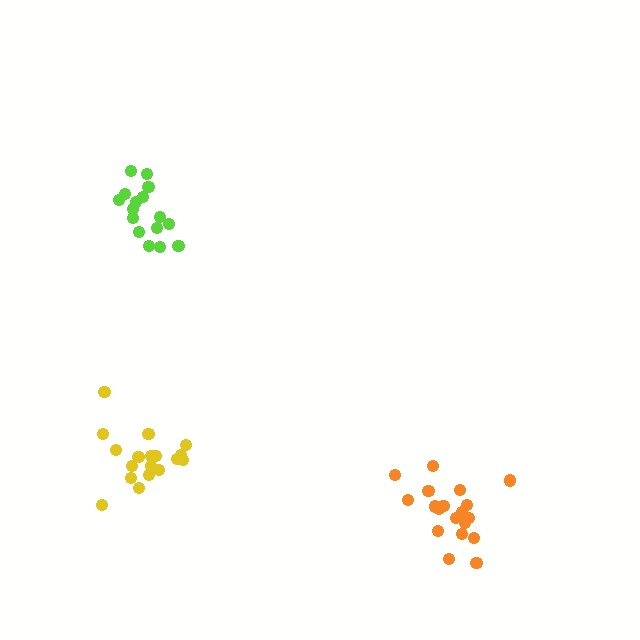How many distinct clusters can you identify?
There are 3 distinct clusters.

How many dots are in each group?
Group 1: 19 dots, Group 2: 16 dots, Group 3: 19 dots (54 total).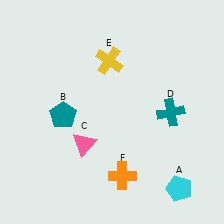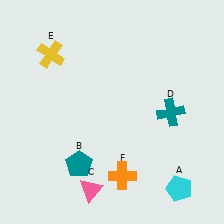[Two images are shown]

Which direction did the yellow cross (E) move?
The yellow cross (E) moved left.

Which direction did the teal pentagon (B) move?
The teal pentagon (B) moved down.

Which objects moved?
The objects that moved are: the teal pentagon (B), the pink triangle (C), the yellow cross (E).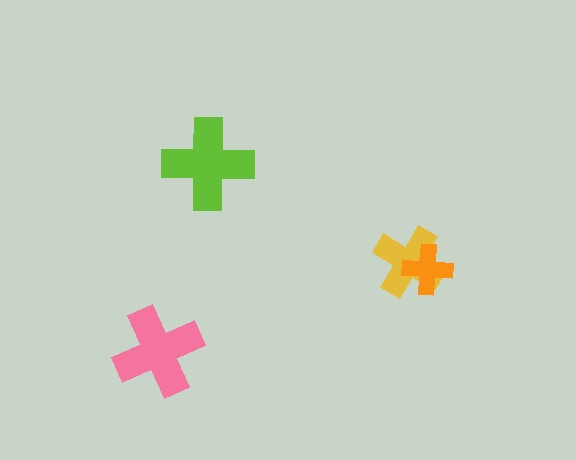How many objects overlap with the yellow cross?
1 object overlaps with the yellow cross.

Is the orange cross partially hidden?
No, no other shape covers it.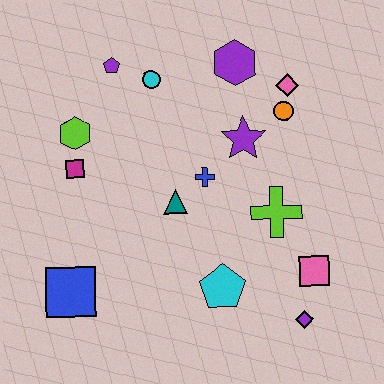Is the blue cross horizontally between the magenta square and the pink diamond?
Yes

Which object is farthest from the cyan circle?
The purple diamond is farthest from the cyan circle.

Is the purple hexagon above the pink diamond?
Yes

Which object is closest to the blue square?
The magenta square is closest to the blue square.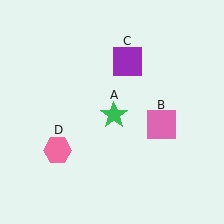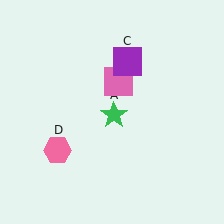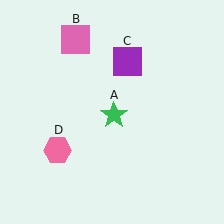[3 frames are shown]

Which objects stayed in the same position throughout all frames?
Green star (object A) and purple square (object C) and pink hexagon (object D) remained stationary.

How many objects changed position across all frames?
1 object changed position: pink square (object B).